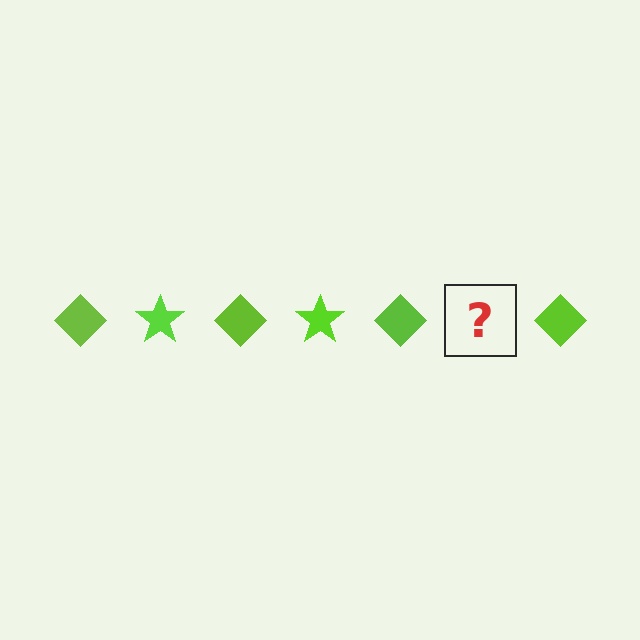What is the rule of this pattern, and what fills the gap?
The rule is that the pattern cycles through diamond, star shapes in lime. The gap should be filled with a lime star.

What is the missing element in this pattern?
The missing element is a lime star.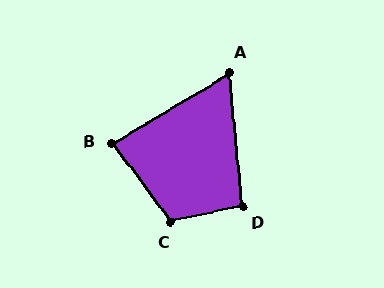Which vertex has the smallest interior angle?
A, at approximately 65 degrees.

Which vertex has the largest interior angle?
C, at approximately 115 degrees.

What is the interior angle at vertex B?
Approximately 84 degrees (acute).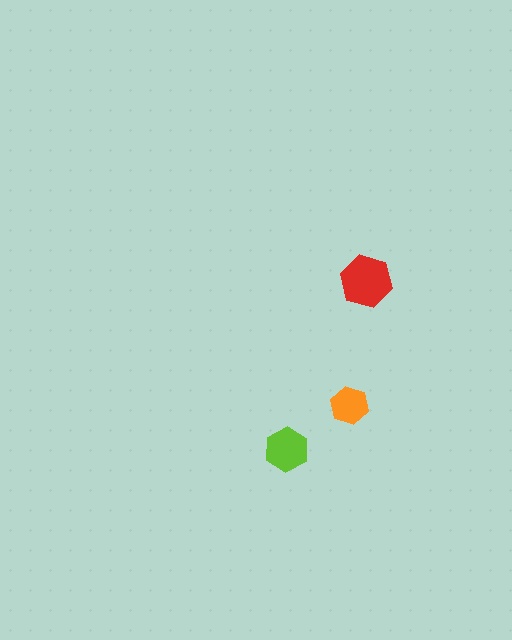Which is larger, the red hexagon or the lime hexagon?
The red one.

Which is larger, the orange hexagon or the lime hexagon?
The lime one.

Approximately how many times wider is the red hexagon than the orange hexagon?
About 1.5 times wider.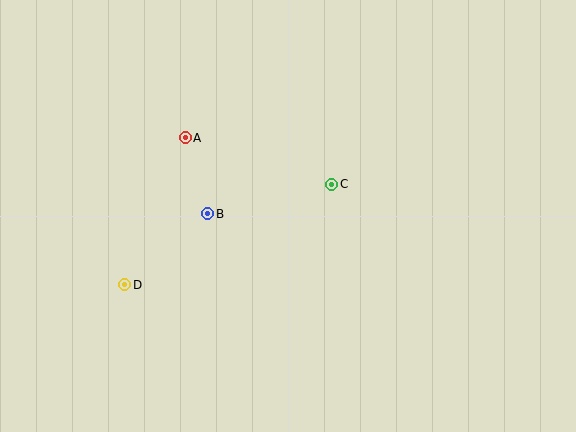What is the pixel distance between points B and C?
The distance between B and C is 127 pixels.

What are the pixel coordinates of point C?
Point C is at (332, 184).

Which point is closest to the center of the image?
Point C at (332, 184) is closest to the center.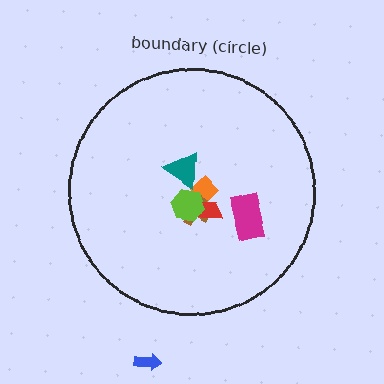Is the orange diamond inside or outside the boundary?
Inside.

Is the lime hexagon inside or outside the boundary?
Inside.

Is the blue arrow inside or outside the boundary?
Outside.